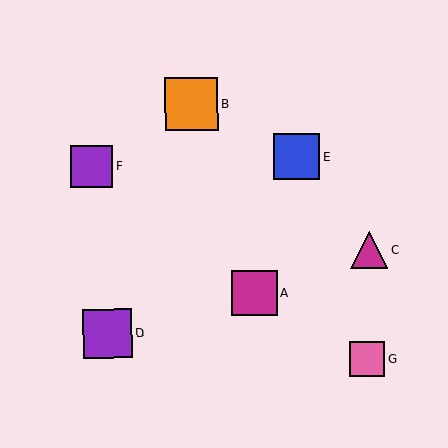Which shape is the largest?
The orange square (labeled B) is the largest.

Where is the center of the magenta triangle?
The center of the magenta triangle is at (370, 250).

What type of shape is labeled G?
Shape G is a pink square.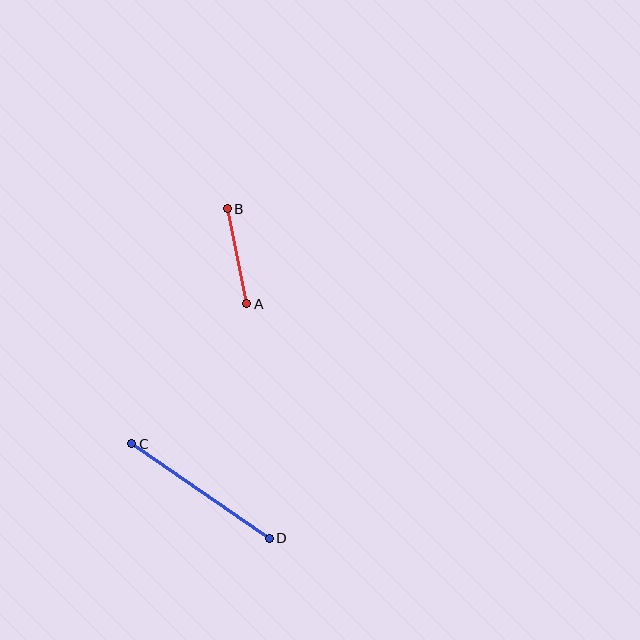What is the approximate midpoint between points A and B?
The midpoint is at approximately (237, 256) pixels.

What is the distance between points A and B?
The distance is approximately 97 pixels.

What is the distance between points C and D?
The distance is approximately 167 pixels.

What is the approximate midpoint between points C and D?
The midpoint is at approximately (200, 491) pixels.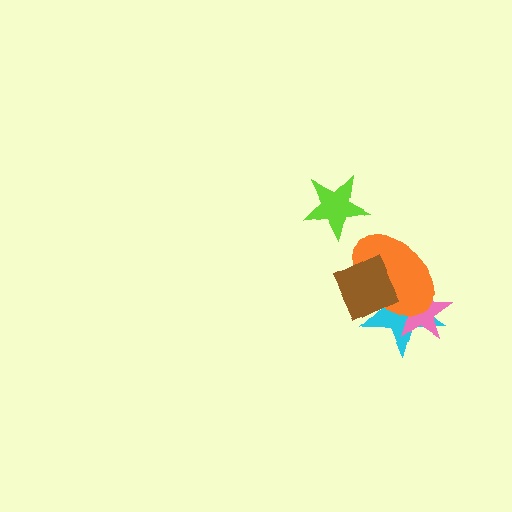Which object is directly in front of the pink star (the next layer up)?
The orange ellipse is directly in front of the pink star.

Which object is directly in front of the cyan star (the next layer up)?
The pink star is directly in front of the cyan star.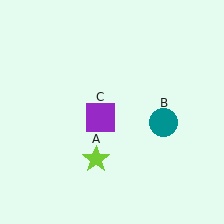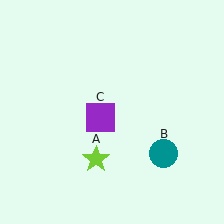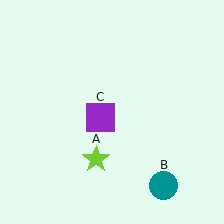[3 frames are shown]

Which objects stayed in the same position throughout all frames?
Lime star (object A) and purple square (object C) remained stationary.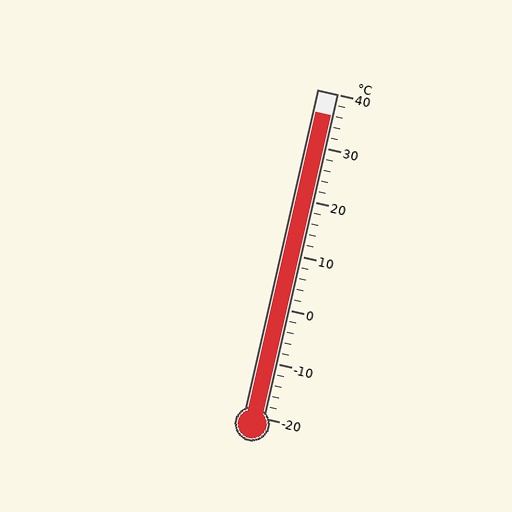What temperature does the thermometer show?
The thermometer shows approximately 36°C.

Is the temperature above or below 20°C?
The temperature is above 20°C.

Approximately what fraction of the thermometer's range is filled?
The thermometer is filled to approximately 95% of its range.